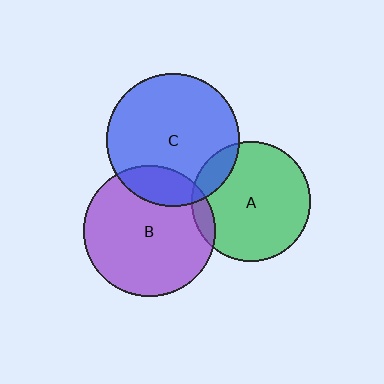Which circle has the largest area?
Circle C (blue).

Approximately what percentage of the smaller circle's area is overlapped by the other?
Approximately 20%.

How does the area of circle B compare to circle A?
Approximately 1.2 times.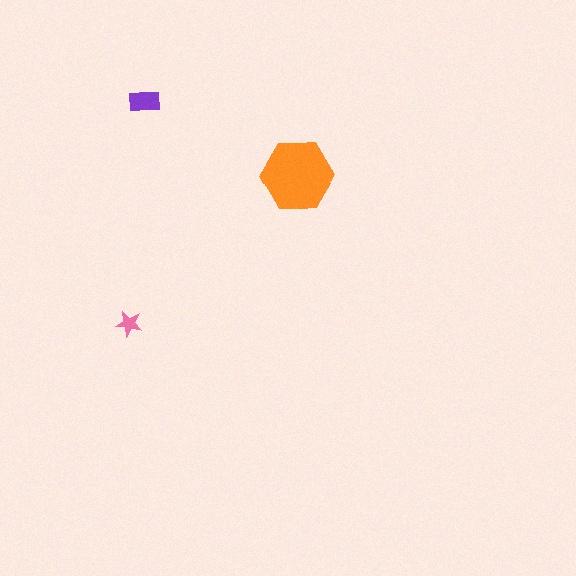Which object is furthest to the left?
The pink star is leftmost.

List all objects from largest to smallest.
The orange hexagon, the purple rectangle, the pink star.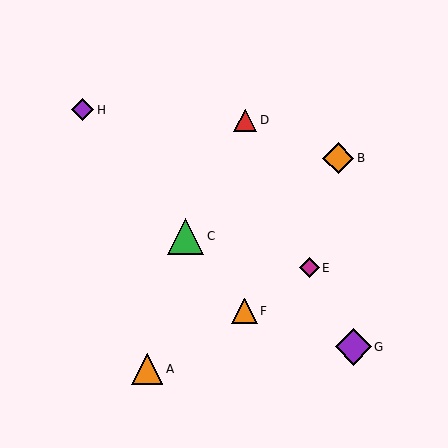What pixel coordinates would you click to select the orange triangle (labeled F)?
Click at (245, 311) to select the orange triangle F.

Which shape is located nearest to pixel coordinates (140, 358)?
The orange triangle (labeled A) at (147, 369) is nearest to that location.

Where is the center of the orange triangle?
The center of the orange triangle is at (245, 311).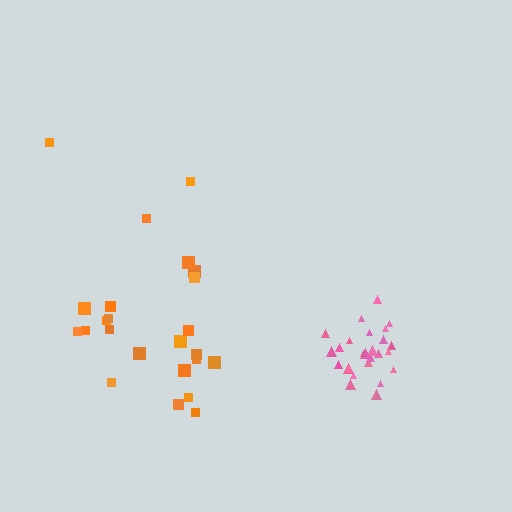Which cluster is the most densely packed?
Pink.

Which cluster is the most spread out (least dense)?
Orange.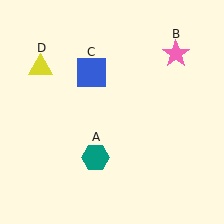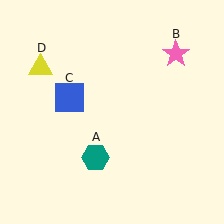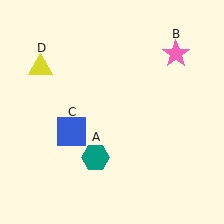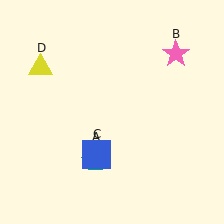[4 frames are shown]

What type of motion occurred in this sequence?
The blue square (object C) rotated counterclockwise around the center of the scene.